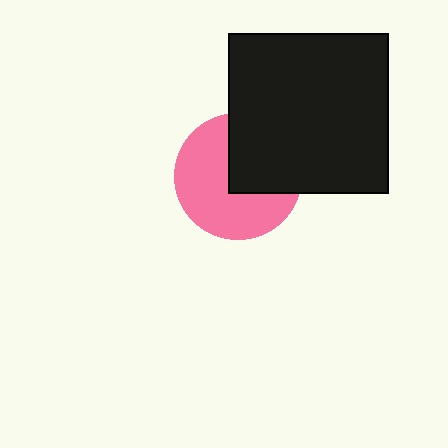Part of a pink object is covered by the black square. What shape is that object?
It is a circle.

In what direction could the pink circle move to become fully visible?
The pink circle could move toward the lower-left. That would shift it out from behind the black square entirely.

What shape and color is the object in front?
The object in front is a black square.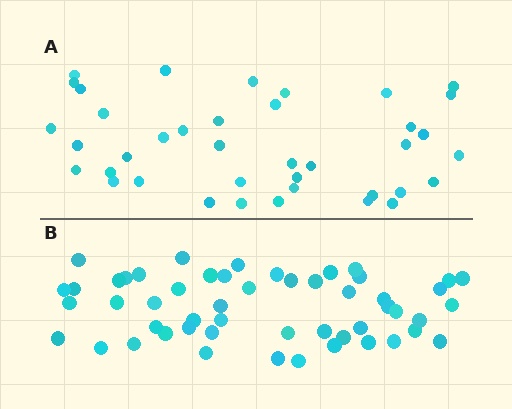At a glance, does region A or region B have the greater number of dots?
Region B (the bottom region) has more dots.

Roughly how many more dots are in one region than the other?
Region B has approximately 15 more dots than region A.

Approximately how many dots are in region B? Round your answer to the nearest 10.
About 50 dots. (The exact count is 52, which rounds to 50.)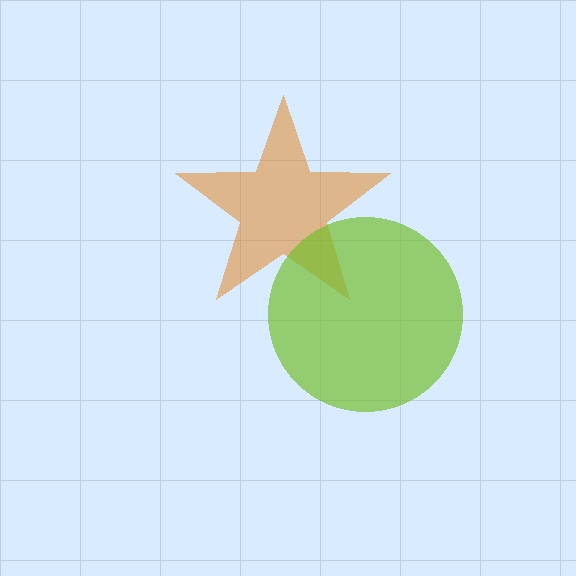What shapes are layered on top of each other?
The layered shapes are: an orange star, a lime circle.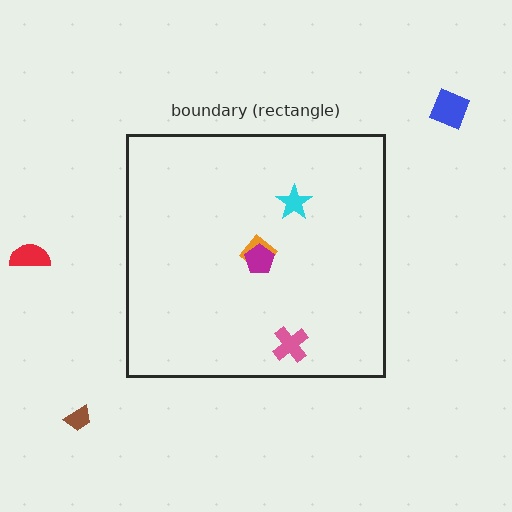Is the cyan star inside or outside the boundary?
Inside.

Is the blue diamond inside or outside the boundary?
Outside.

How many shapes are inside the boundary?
4 inside, 3 outside.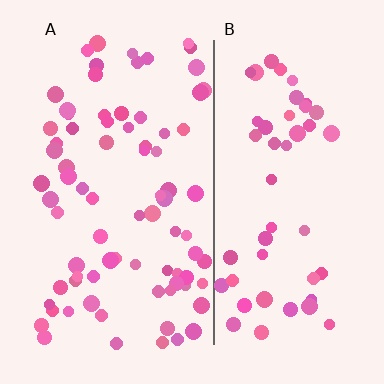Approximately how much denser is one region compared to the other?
Approximately 1.6× — region A over region B.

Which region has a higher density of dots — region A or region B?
A (the left).